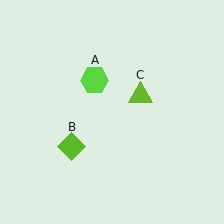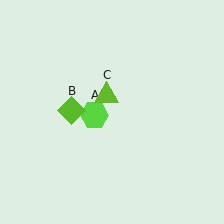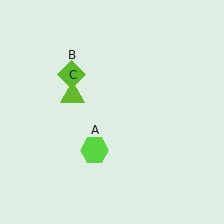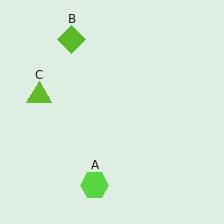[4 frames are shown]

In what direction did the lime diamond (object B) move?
The lime diamond (object B) moved up.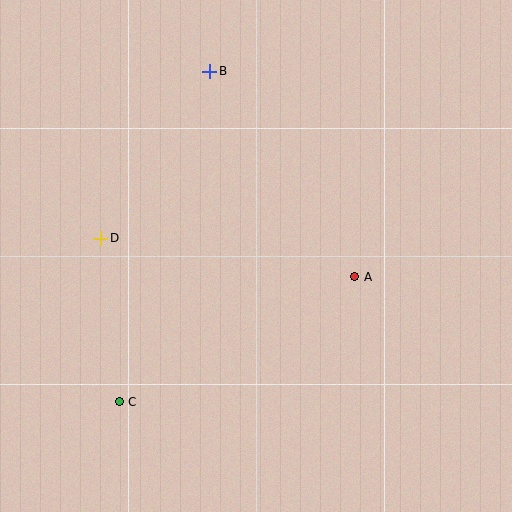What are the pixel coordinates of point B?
Point B is at (210, 71).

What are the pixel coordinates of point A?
Point A is at (355, 277).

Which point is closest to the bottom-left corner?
Point C is closest to the bottom-left corner.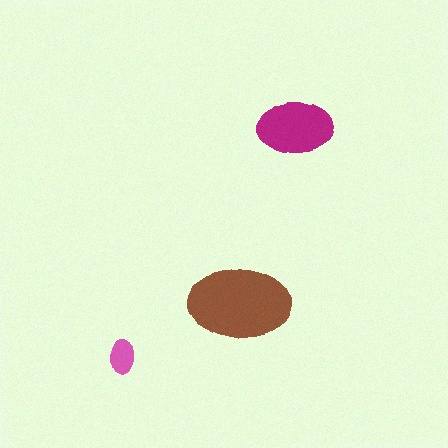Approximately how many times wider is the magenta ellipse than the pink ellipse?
About 2 times wider.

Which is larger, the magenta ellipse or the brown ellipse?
The brown one.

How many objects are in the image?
There are 3 objects in the image.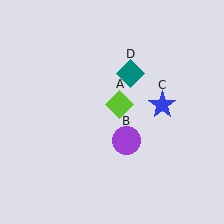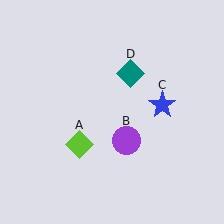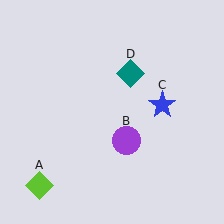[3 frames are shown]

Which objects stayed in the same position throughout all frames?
Purple circle (object B) and blue star (object C) and teal diamond (object D) remained stationary.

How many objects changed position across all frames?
1 object changed position: lime diamond (object A).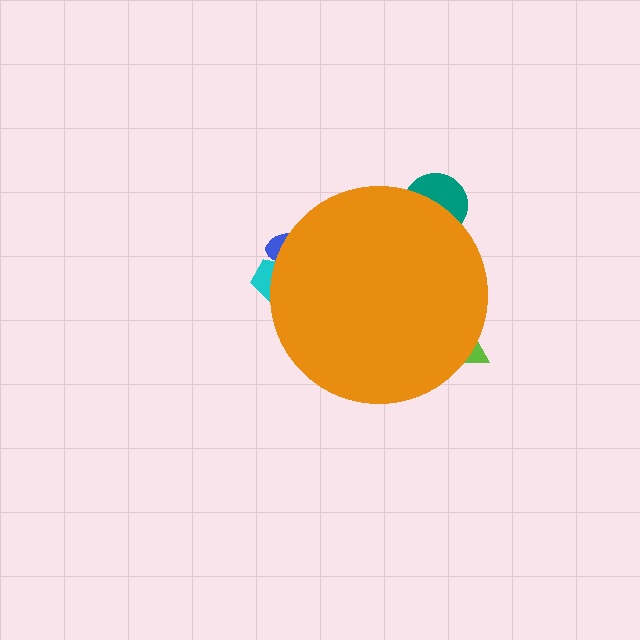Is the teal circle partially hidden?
Yes, the teal circle is partially hidden behind the orange circle.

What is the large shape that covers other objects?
An orange circle.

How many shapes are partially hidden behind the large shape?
4 shapes are partially hidden.